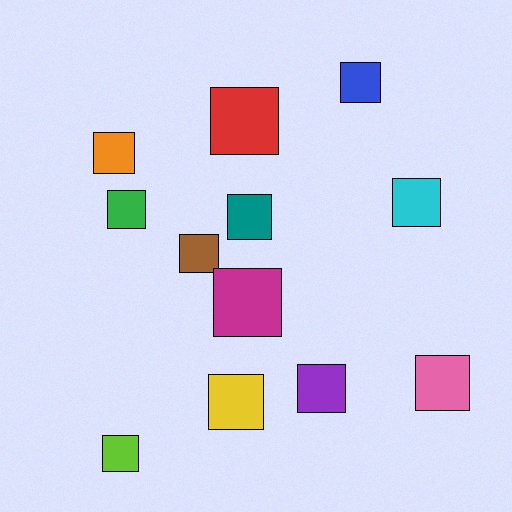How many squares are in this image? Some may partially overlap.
There are 12 squares.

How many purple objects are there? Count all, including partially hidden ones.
There is 1 purple object.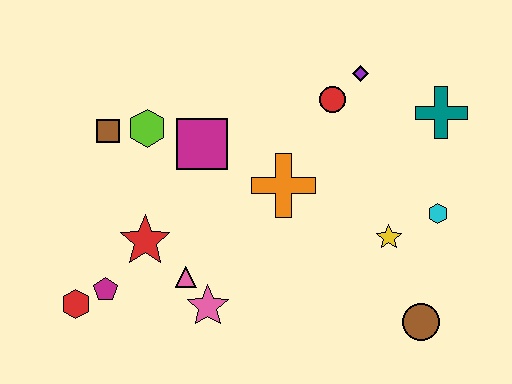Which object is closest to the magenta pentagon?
The red hexagon is closest to the magenta pentagon.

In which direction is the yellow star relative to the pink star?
The yellow star is to the right of the pink star.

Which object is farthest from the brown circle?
The brown square is farthest from the brown circle.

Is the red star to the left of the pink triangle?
Yes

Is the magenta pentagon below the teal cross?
Yes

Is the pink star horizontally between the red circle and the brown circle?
No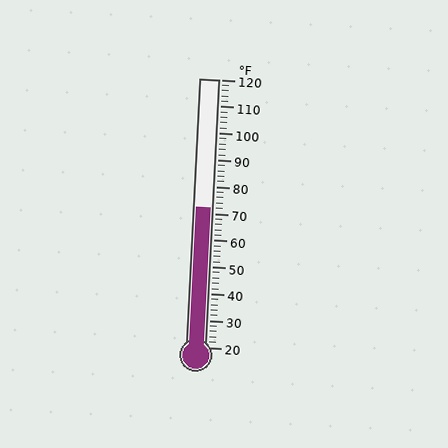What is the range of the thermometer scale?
The thermometer scale ranges from 20°F to 120°F.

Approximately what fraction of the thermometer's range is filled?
The thermometer is filled to approximately 50% of its range.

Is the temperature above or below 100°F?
The temperature is below 100°F.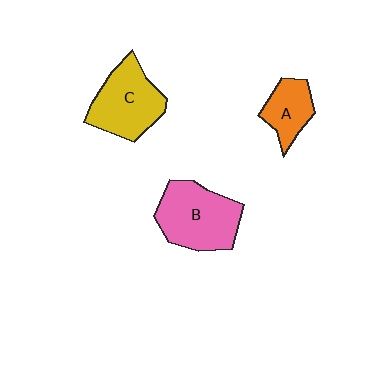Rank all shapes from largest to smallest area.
From largest to smallest: B (pink), C (yellow), A (orange).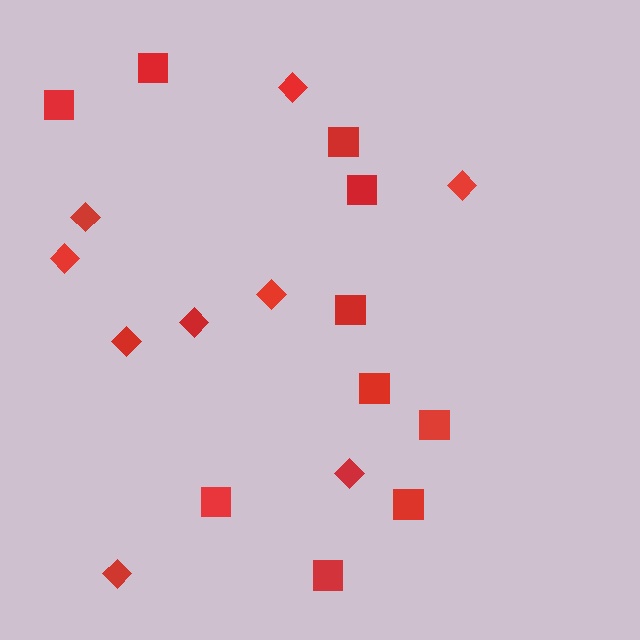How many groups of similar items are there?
There are 2 groups: one group of squares (10) and one group of diamonds (9).